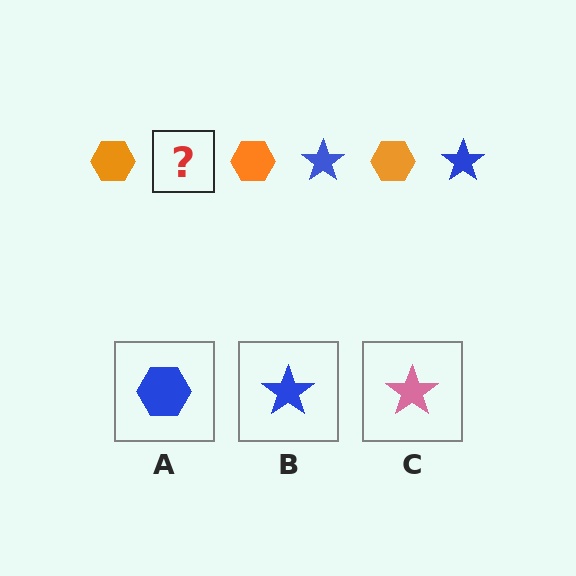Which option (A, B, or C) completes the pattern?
B.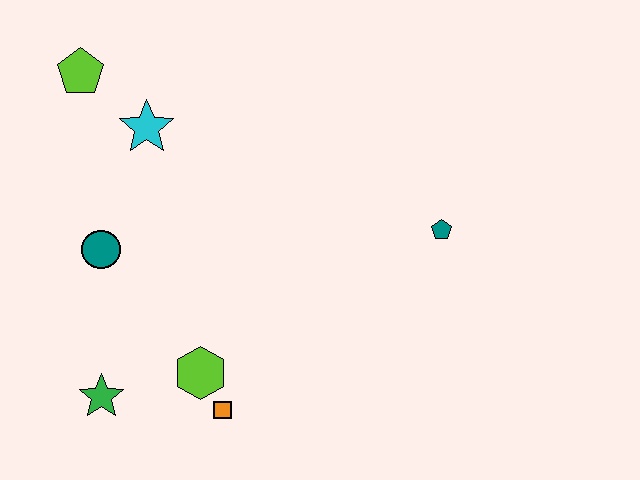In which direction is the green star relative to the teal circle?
The green star is below the teal circle.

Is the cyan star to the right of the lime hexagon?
No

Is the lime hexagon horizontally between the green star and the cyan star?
No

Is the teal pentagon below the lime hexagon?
No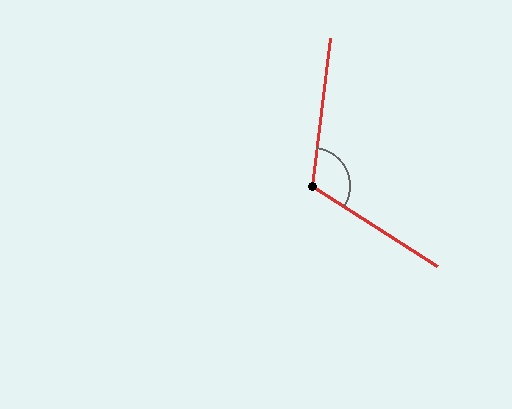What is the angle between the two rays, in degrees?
Approximately 116 degrees.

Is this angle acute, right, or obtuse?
It is obtuse.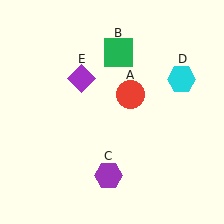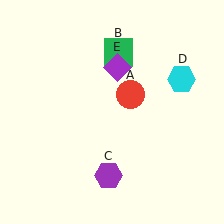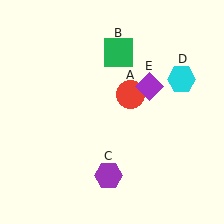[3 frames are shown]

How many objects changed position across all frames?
1 object changed position: purple diamond (object E).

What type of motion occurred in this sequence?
The purple diamond (object E) rotated clockwise around the center of the scene.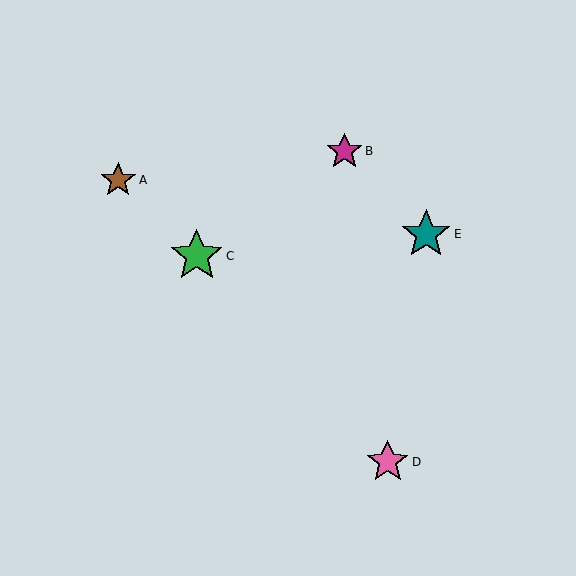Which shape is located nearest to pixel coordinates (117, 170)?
The brown star (labeled A) at (118, 180) is nearest to that location.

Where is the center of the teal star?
The center of the teal star is at (426, 234).